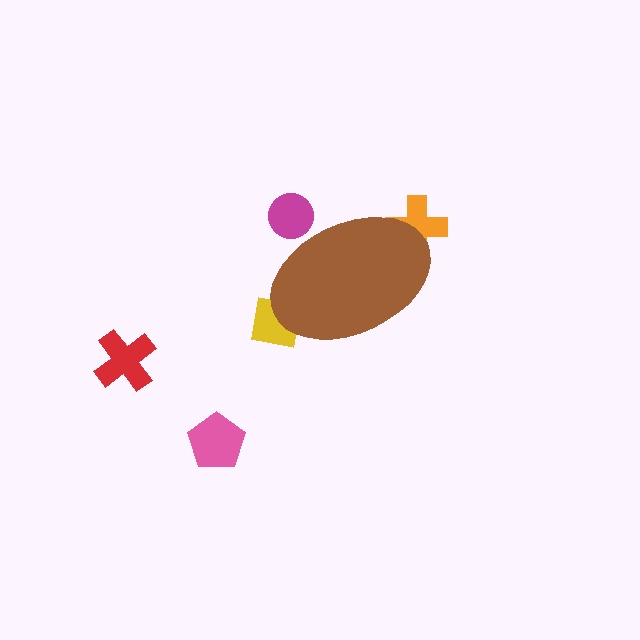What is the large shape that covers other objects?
A brown ellipse.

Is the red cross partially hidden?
No, the red cross is fully visible.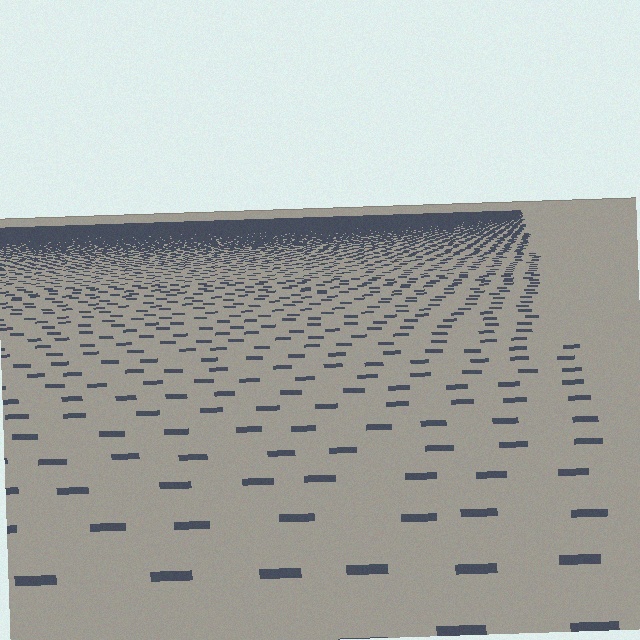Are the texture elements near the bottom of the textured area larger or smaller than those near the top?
Larger. Near the bottom, elements are closer to the viewer and appear at a bigger on-screen size.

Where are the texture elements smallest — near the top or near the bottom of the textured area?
Near the top.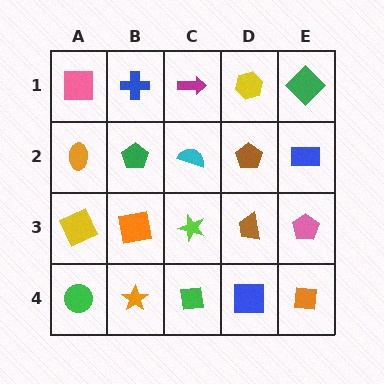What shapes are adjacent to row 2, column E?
A green diamond (row 1, column E), a pink pentagon (row 3, column E), a brown pentagon (row 2, column D).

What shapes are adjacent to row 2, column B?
A blue cross (row 1, column B), an orange square (row 3, column B), an orange ellipse (row 2, column A), a cyan semicircle (row 2, column C).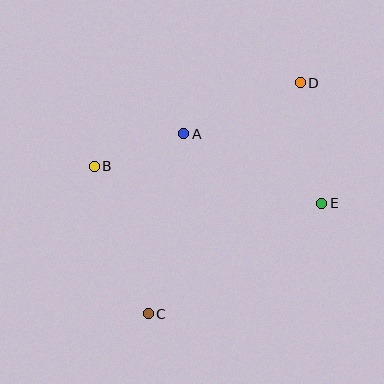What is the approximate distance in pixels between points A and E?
The distance between A and E is approximately 155 pixels.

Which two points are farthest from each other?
Points C and D are farthest from each other.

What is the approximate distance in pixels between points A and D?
The distance between A and D is approximately 127 pixels.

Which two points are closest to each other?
Points A and B are closest to each other.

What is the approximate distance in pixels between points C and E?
The distance between C and E is approximately 206 pixels.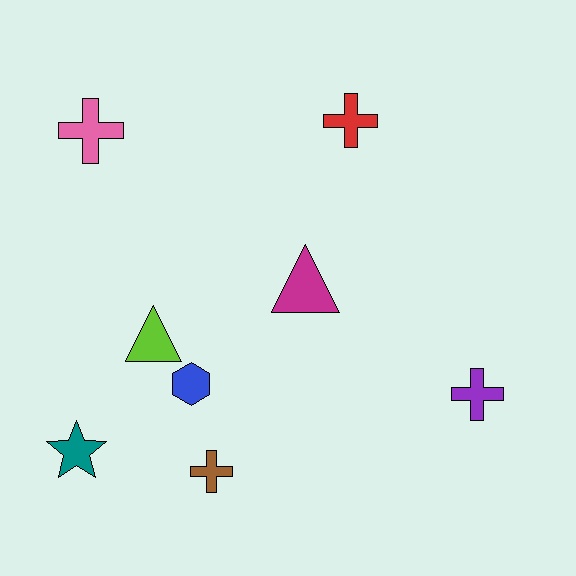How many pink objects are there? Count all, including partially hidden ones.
There is 1 pink object.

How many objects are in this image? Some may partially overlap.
There are 8 objects.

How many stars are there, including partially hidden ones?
There is 1 star.